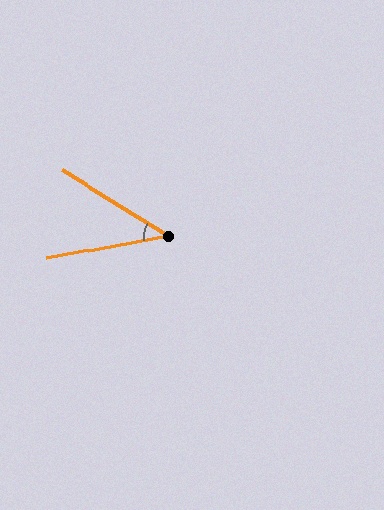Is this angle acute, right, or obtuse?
It is acute.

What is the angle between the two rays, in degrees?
Approximately 42 degrees.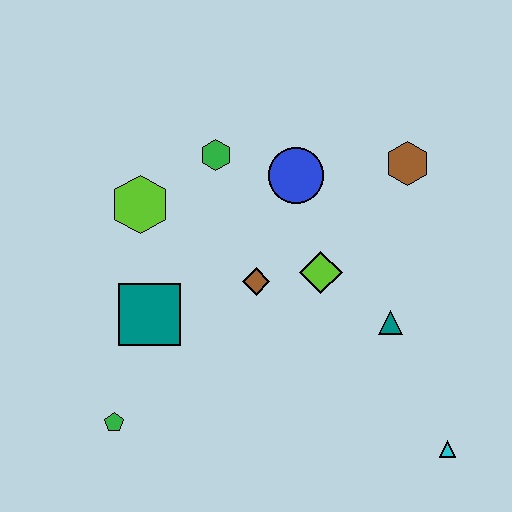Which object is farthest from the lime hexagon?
The cyan triangle is farthest from the lime hexagon.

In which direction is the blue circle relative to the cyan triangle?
The blue circle is above the cyan triangle.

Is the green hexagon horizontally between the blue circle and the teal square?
Yes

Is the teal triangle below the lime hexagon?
Yes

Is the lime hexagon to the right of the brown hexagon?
No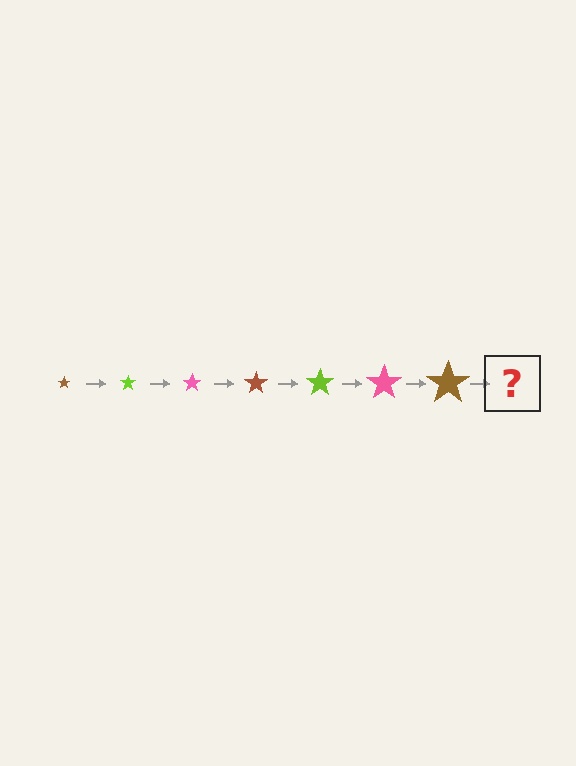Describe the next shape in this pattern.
It should be a lime star, larger than the previous one.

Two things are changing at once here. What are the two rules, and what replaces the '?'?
The two rules are that the star grows larger each step and the color cycles through brown, lime, and pink. The '?' should be a lime star, larger than the previous one.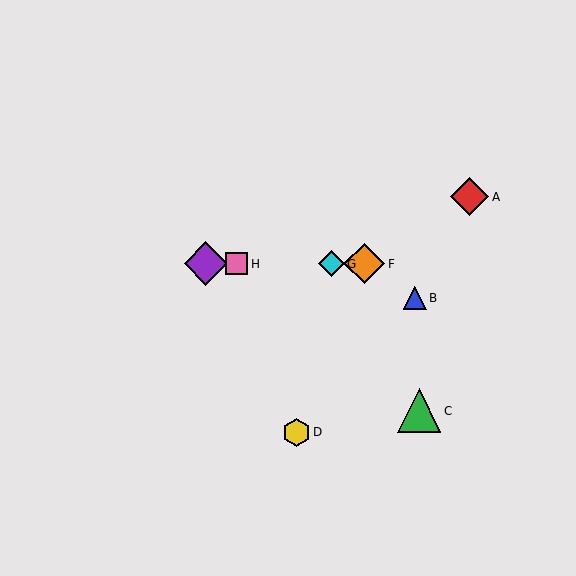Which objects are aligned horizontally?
Objects E, F, G, H are aligned horizontally.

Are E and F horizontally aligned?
Yes, both are at y≈264.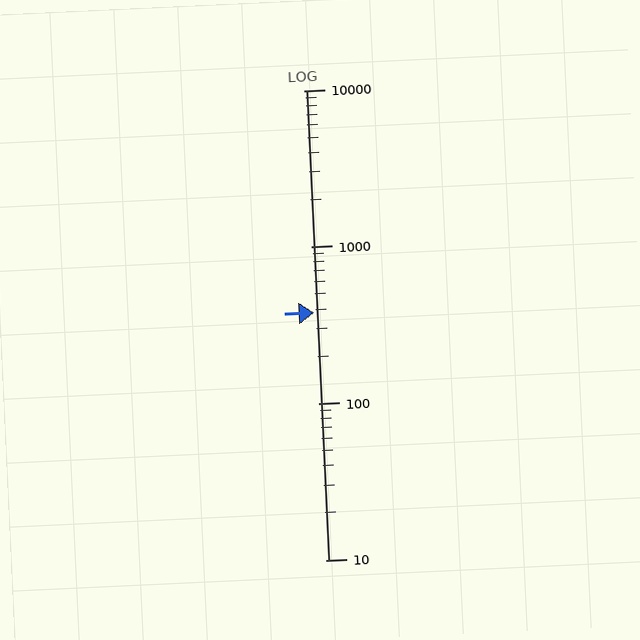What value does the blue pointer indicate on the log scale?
The pointer indicates approximately 380.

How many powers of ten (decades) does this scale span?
The scale spans 3 decades, from 10 to 10000.